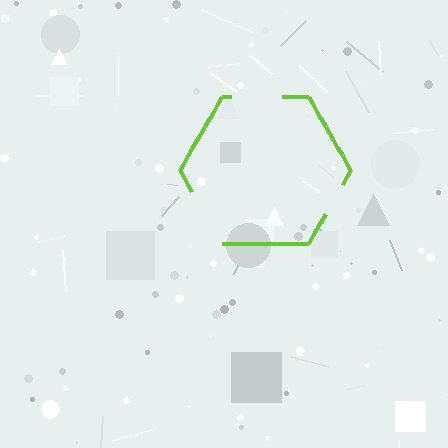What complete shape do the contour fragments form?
The contour fragments form a hexagon.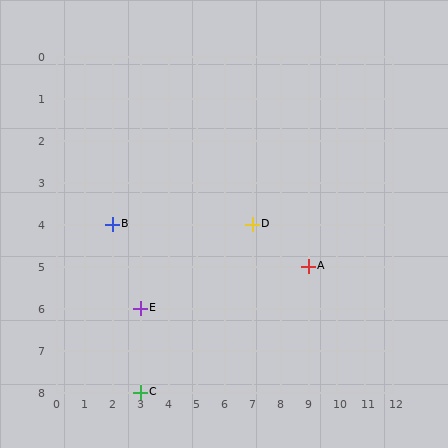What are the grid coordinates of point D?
Point D is at grid coordinates (7, 4).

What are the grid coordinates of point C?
Point C is at grid coordinates (3, 8).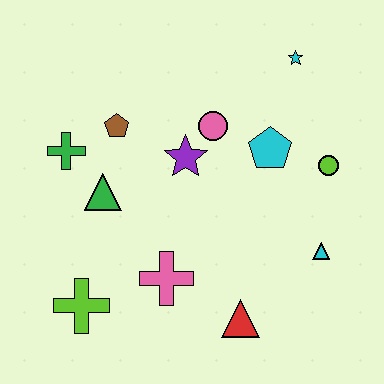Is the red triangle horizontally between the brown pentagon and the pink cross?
No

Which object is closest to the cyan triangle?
The lime circle is closest to the cyan triangle.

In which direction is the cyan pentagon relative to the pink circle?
The cyan pentagon is to the right of the pink circle.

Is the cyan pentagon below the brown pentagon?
Yes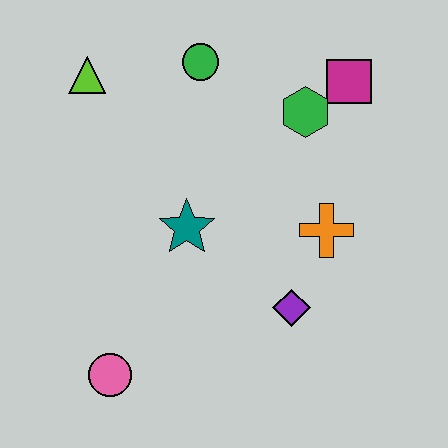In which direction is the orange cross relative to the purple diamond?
The orange cross is above the purple diamond.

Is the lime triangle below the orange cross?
No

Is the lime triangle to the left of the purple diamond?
Yes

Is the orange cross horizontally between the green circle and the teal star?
No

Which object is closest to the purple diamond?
The orange cross is closest to the purple diamond.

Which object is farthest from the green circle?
The pink circle is farthest from the green circle.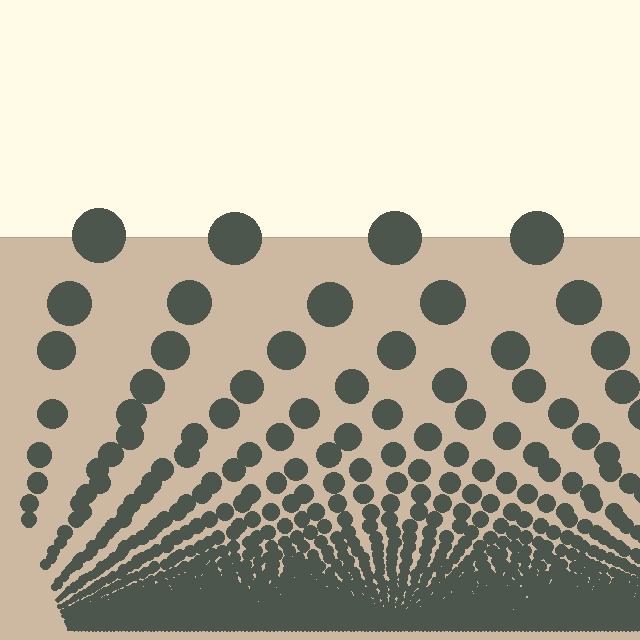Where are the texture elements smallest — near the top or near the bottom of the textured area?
Near the bottom.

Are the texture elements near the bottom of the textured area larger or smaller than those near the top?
Smaller. The gradient is inverted — elements near the bottom are smaller and denser.